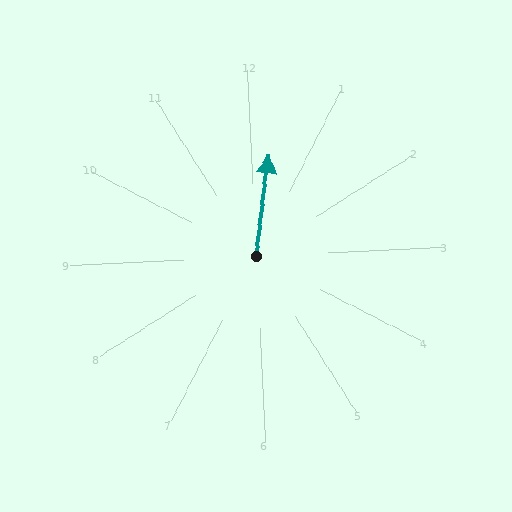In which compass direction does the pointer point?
North.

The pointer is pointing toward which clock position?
Roughly 12 o'clock.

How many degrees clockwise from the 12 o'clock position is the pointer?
Approximately 10 degrees.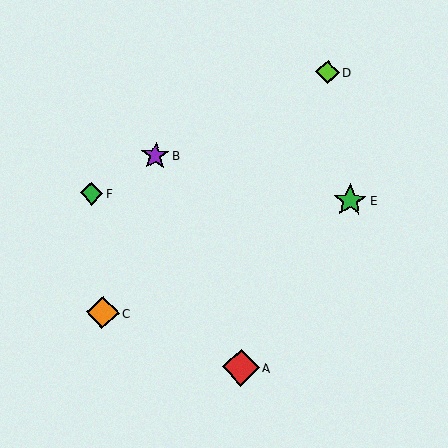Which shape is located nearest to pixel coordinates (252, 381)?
The red diamond (labeled A) at (241, 367) is nearest to that location.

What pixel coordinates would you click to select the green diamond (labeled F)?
Click at (91, 193) to select the green diamond F.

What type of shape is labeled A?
Shape A is a red diamond.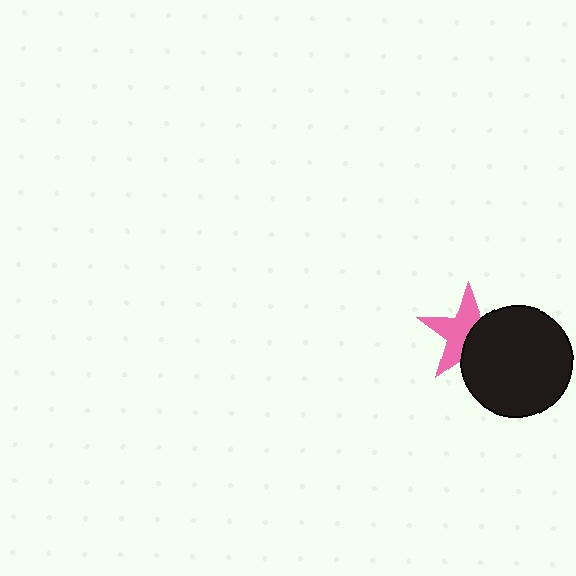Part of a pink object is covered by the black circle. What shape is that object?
It is a star.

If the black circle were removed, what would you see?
You would see the complete pink star.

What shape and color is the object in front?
The object in front is a black circle.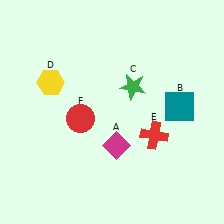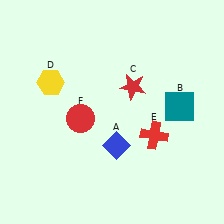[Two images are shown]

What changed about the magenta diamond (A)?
In Image 1, A is magenta. In Image 2, it changed to blue.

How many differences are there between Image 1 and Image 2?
There are 2 differences between the two images.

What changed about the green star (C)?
In Image 1, C is green. In Image 2, it changed to red.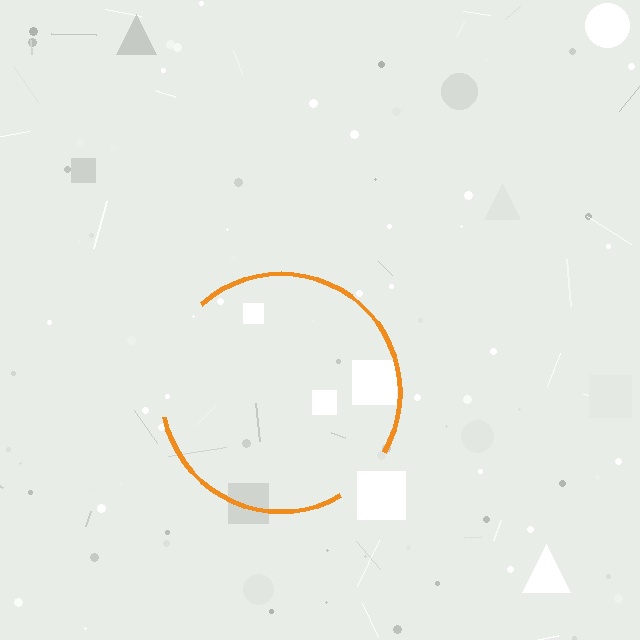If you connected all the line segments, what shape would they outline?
They would outline a circle.